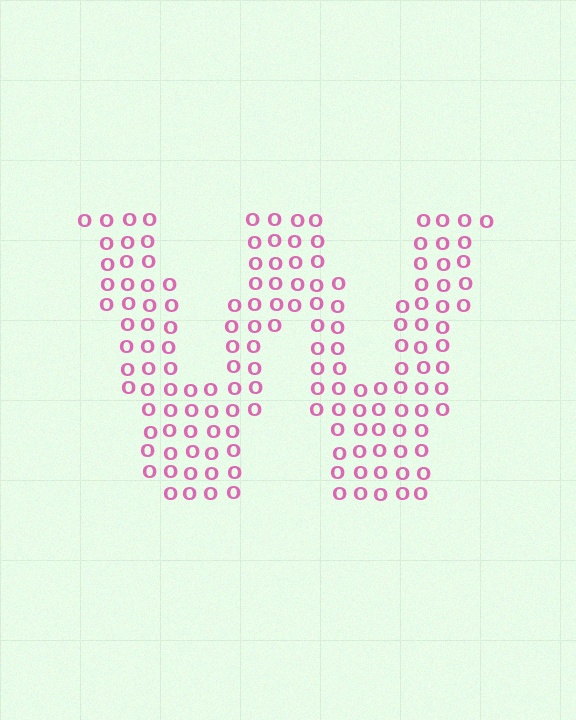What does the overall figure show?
The overall figure shows the letter W.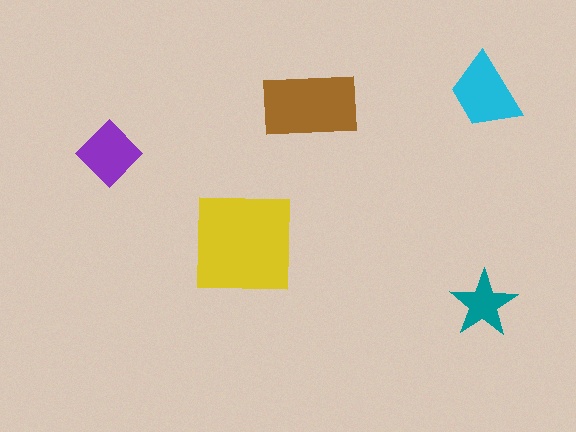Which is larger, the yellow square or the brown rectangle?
The yellow square.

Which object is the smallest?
The teal star.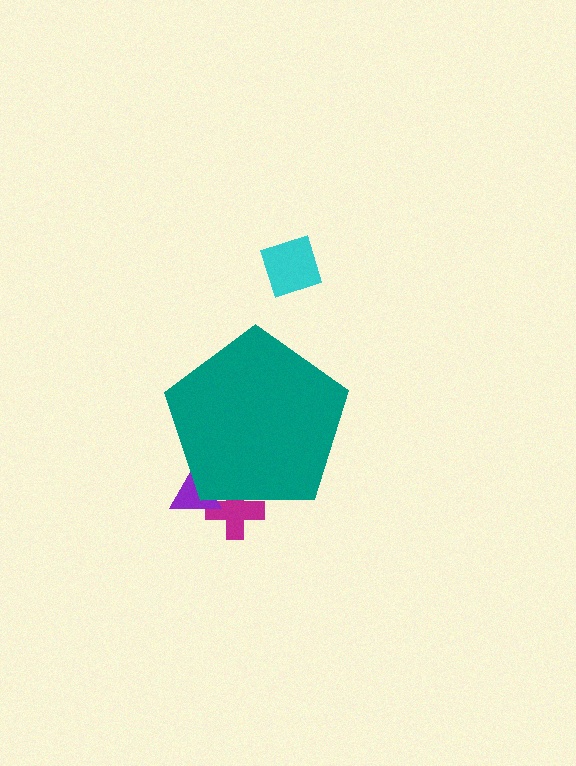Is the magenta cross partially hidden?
Yes, the magenta cross is partially hidden behind the teal pentagon.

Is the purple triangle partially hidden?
Yes, the purple triangle is partially hidden behind the teal pentagon.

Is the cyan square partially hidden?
No, the cyan square is fully visible.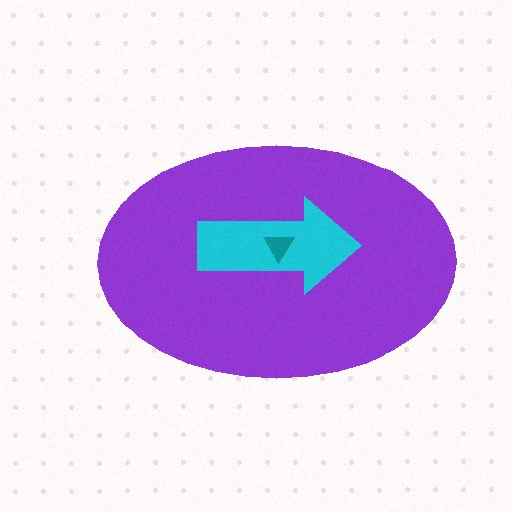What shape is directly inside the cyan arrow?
The teal triangle.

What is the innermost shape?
The teal triangle.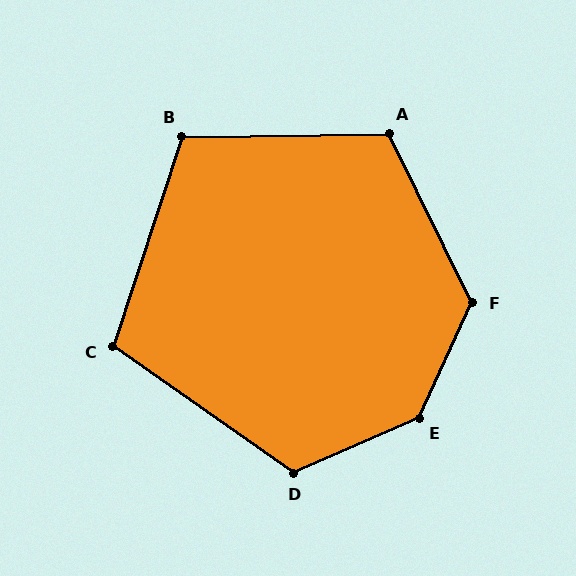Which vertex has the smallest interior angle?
C, at approximately 107 degrees.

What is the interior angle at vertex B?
Approximately 109 degrees (obtuse).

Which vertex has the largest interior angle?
E, at approximately 138 degrees.